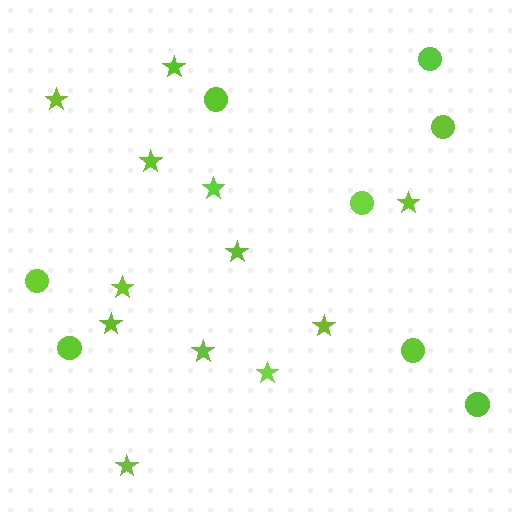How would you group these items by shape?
There are 2 groups: one group of stars (12) and one group of circles (8).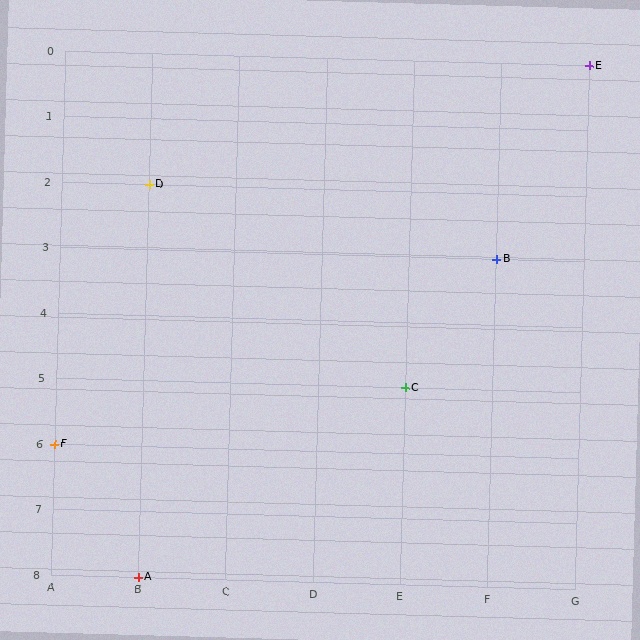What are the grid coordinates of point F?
Point F is at grid coordinates (A, 6).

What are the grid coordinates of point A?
Point A is at grid coordinates (B, 8).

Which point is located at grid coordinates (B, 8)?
Point A is at (B, 8).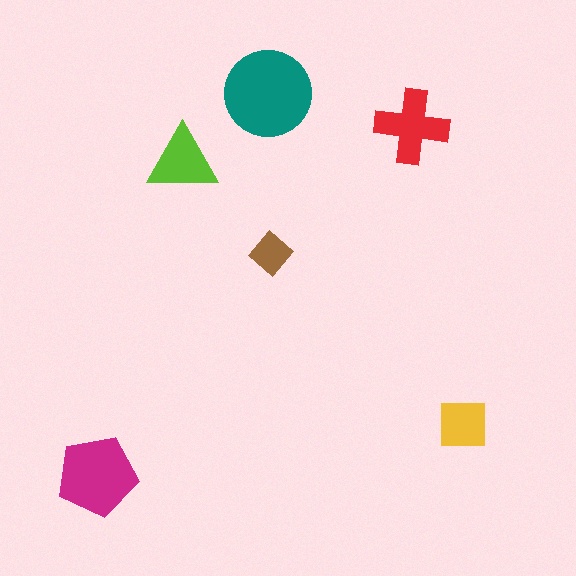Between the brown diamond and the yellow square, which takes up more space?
The yellow square.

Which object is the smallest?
The brown diamond.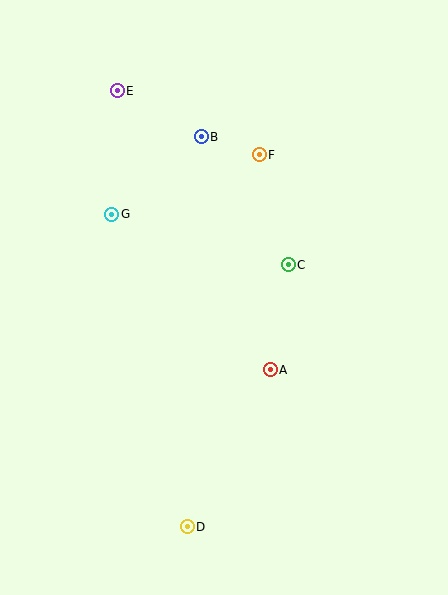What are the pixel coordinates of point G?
Point G is at (112, 214).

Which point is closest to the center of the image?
Point C at (288, 265) is closest to the center.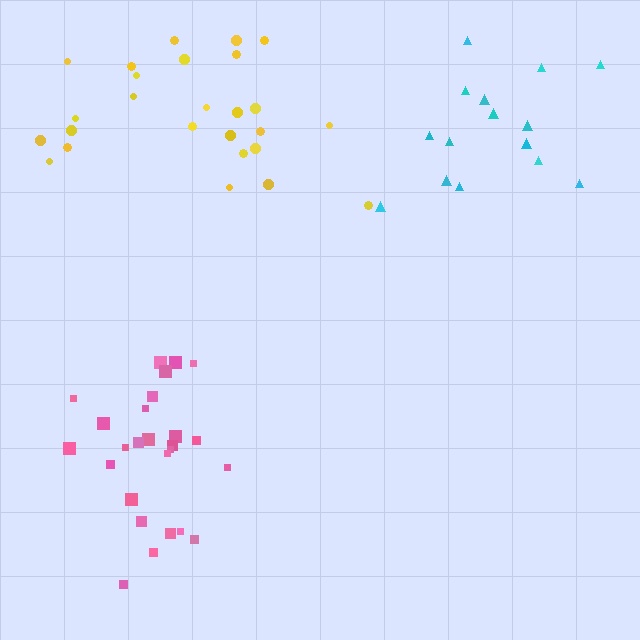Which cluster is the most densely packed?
Pink.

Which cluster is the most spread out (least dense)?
Cyan.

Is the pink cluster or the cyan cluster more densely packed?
Pink.